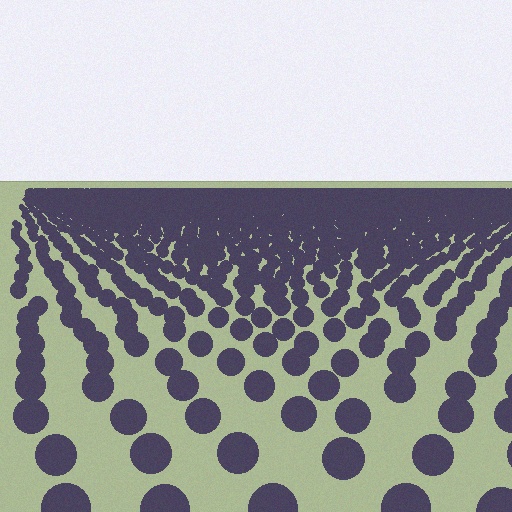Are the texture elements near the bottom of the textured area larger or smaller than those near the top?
Larger. Near the bottom, elements are closer to the viewer and appear at a bigger on-screen size.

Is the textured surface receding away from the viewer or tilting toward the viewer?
The surface is receding away from the viewer. Texture elements get smaller and denser toward the top.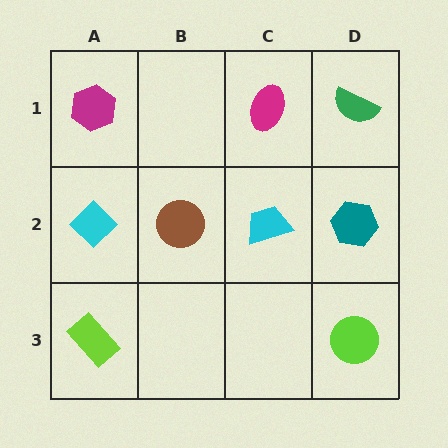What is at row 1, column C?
A magenta ellipse.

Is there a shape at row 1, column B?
No, that cell is empty.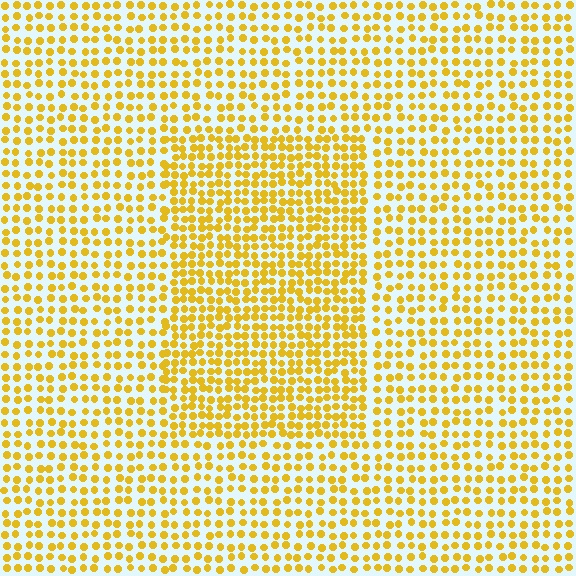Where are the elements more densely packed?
The elements are more densely packed inside the rectangle boundary.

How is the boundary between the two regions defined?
The boundary is defined by a change in element density (approximately 1.6x ratio). All elements are the same color, size, and shape.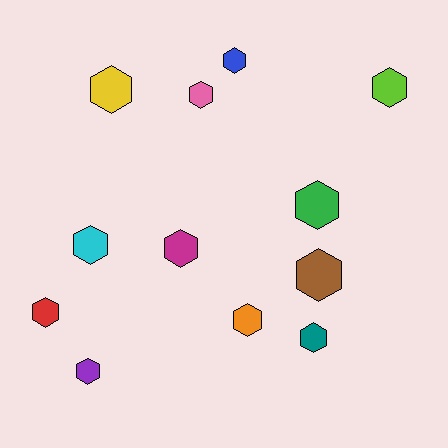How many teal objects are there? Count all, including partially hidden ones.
There is 1 teal object.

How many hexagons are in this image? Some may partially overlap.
There are 12 hexagons.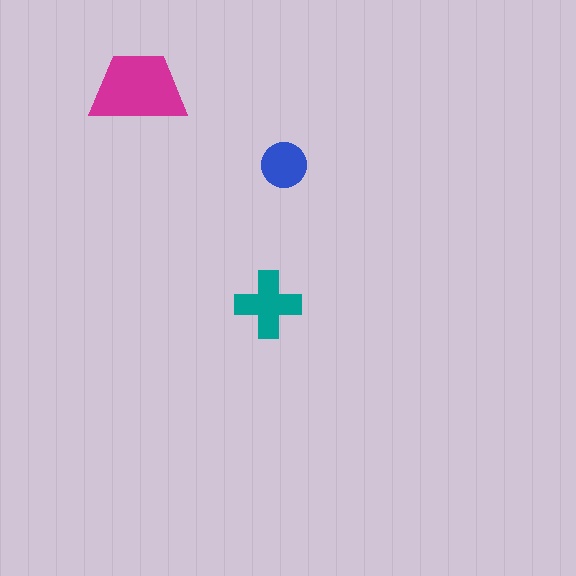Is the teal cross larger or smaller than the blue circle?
Larger.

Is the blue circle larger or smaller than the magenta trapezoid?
Smaller.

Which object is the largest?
The magenta trapezoid.